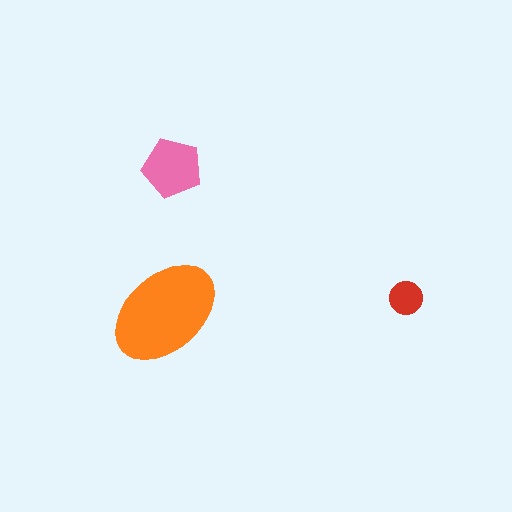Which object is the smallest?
The red circle.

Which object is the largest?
The orange ellipse.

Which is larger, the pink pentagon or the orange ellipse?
The orange ellipse.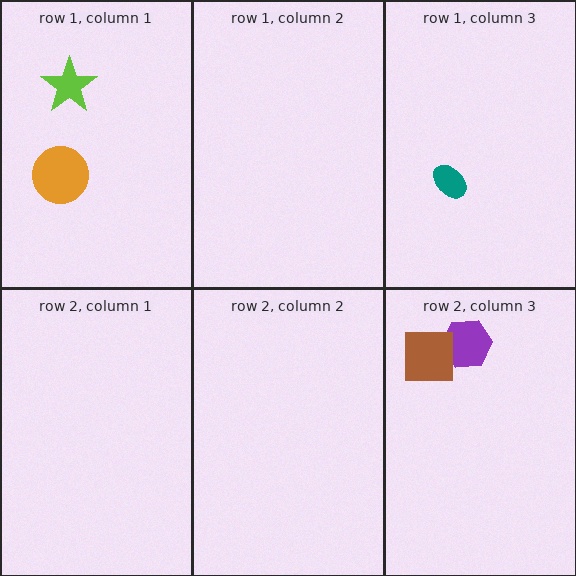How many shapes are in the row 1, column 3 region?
1.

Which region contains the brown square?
The row 2, column 3 region.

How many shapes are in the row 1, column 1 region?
2.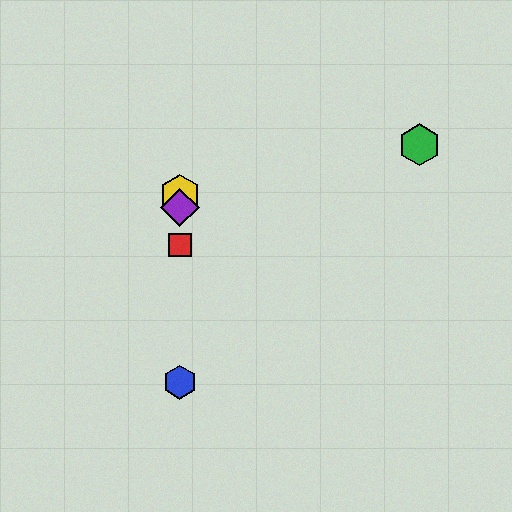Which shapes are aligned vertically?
The red square, the blue hexagon, the yellow hexagon, the purple diamond are aligned vertically.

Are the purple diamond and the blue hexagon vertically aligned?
Yes, both are at x≈180.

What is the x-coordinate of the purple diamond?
The purple diamond is at x≈180.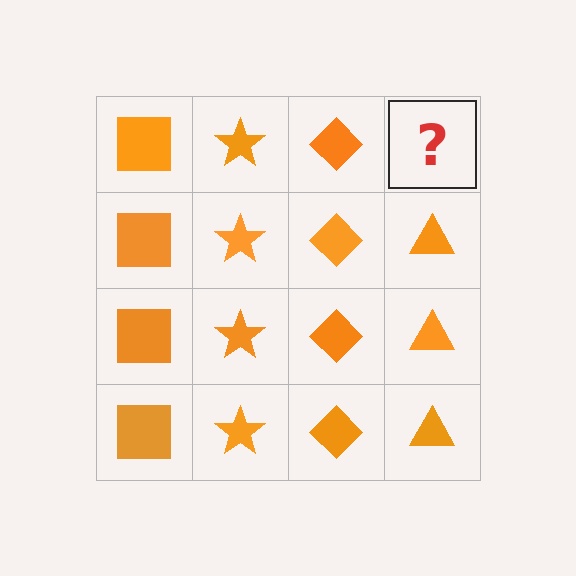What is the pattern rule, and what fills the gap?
The rule is that each column has a consistent shape. The gap should be filled with an orange triangle.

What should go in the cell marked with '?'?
The missing cell should contain an orange triangle.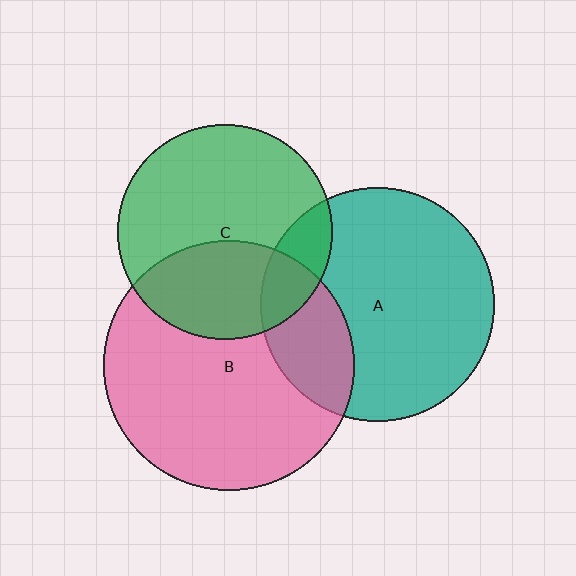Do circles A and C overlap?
Yes.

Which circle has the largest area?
Circle B (pink).